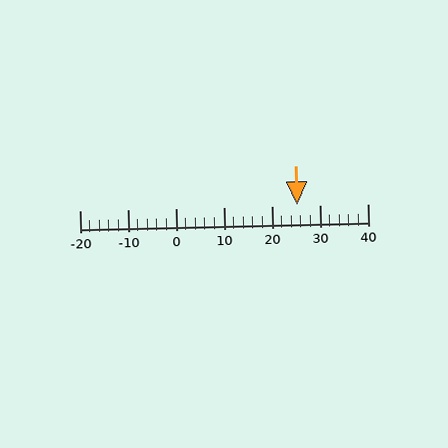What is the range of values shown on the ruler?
The ruler shows values from -20 to 40.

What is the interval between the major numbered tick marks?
The major tick marks are spaced 10 units apart.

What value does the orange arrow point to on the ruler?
The orange arrow points to approximately 25.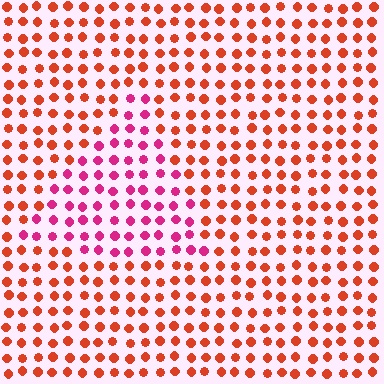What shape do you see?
I see a triangle.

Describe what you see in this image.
The image is filled with small red elements in a uniform arrangement. A triangle-shaped region is visible where the elements are tinted to a slightly different hue, forming a subtle color boundary.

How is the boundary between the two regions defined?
The boundary is defined purely by a slight shift in hue (about 43 degrees). Spacing, size, and orientation are identical on both sides.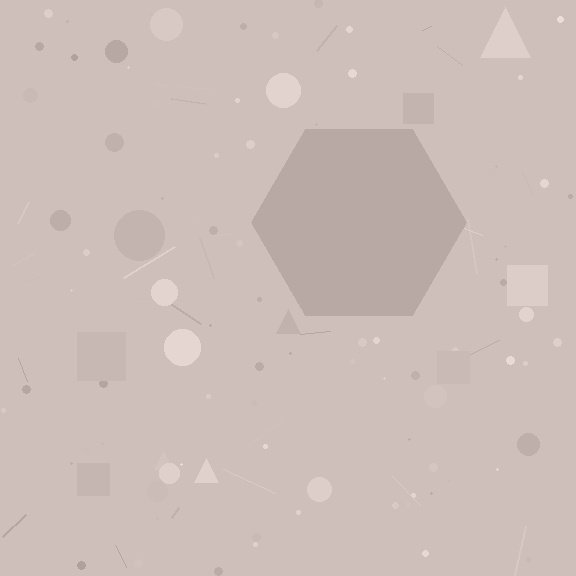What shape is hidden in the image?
A hexagon is hidden in the image.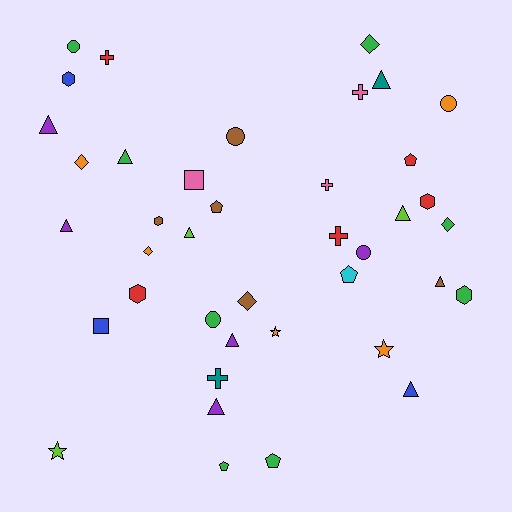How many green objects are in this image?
There are 8 green objects.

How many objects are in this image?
There are 40 objects.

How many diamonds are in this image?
There are 5 diamonds.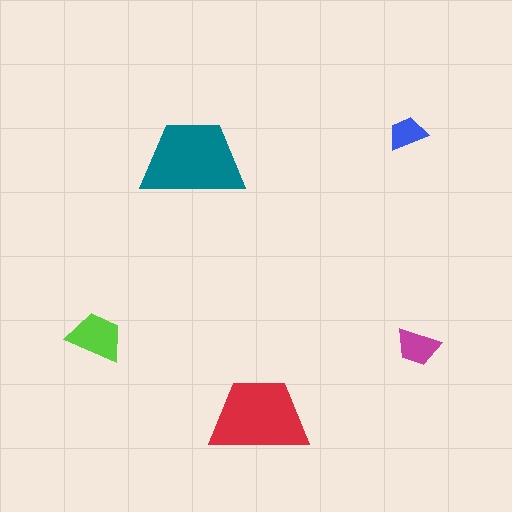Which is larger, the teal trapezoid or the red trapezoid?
The teal one.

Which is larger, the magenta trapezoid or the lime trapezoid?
The lime one.